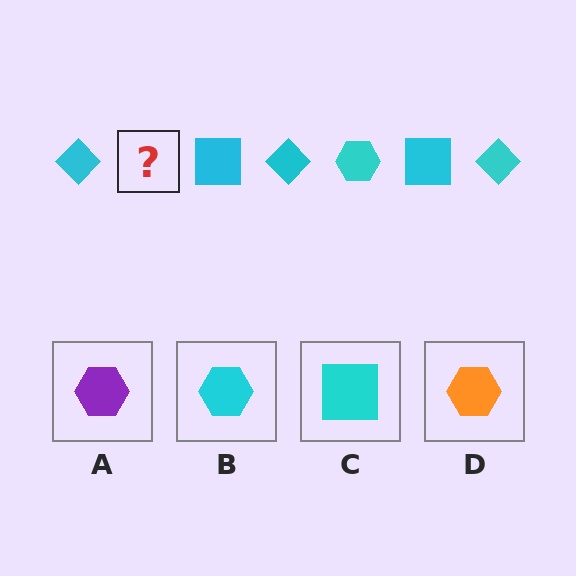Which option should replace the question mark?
Option B.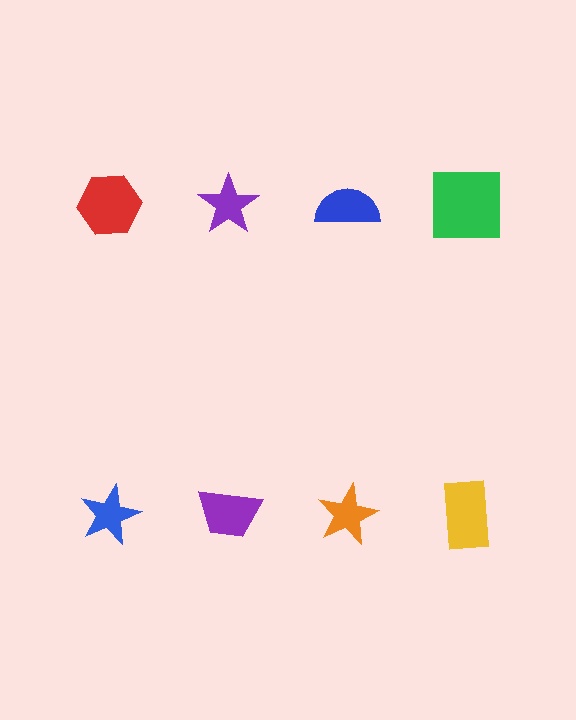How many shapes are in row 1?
4 shapes.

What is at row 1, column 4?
A green square.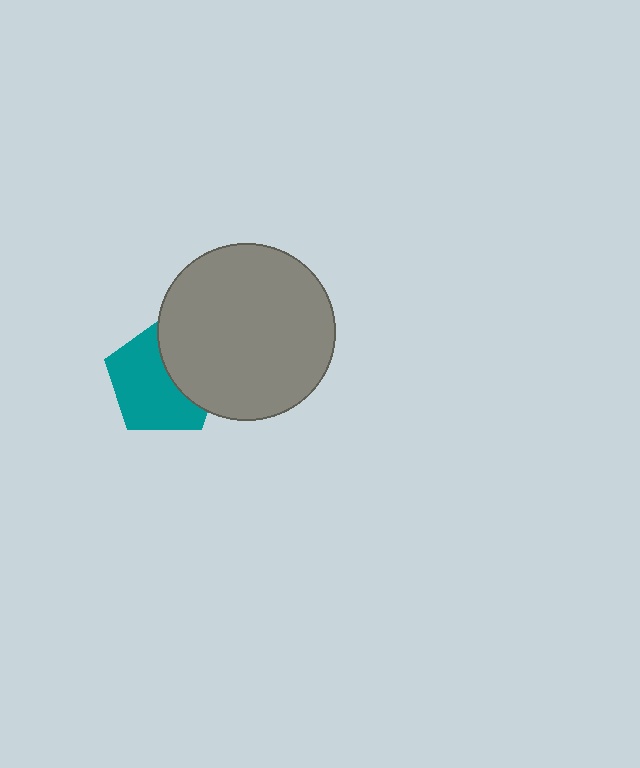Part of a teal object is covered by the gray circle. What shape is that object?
It is a pentagon.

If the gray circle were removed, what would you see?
You would see the complete teal pentagon.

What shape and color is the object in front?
The object in front is a gray circle.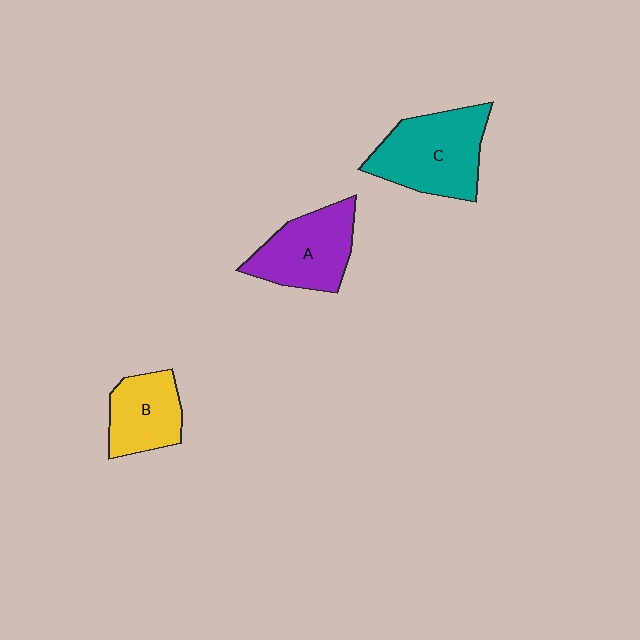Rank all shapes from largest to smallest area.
From largest to smallest: C (teal), A (purple), B (yellow).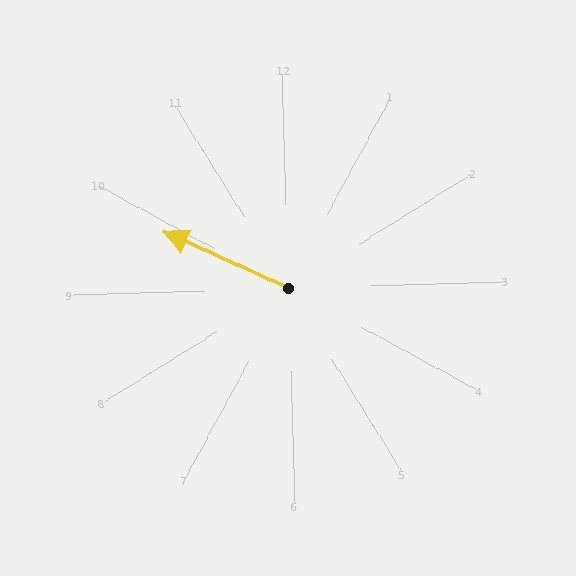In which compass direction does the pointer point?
Northwest.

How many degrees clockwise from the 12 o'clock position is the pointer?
Approximately 296 degrees.